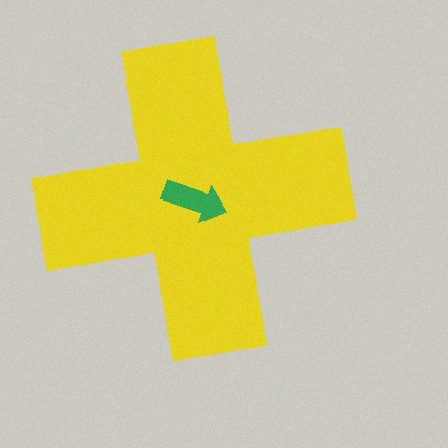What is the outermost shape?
The yellow cross.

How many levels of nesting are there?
2.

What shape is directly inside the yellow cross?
The green arrow.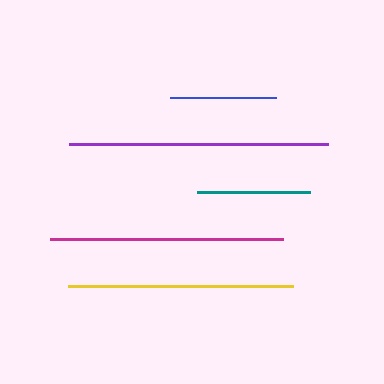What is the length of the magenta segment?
The magenta segment is approximately 233 pixels long.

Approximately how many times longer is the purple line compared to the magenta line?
The purple line is approximately 1.1 times the length of the magenta line.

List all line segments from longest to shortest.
From longest to shortest: purple, magenta, yellow, teal, blue.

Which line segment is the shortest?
The blue line is the shortest at approximately 106 pixels.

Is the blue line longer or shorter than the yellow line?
The yellow line is longer than the blue line.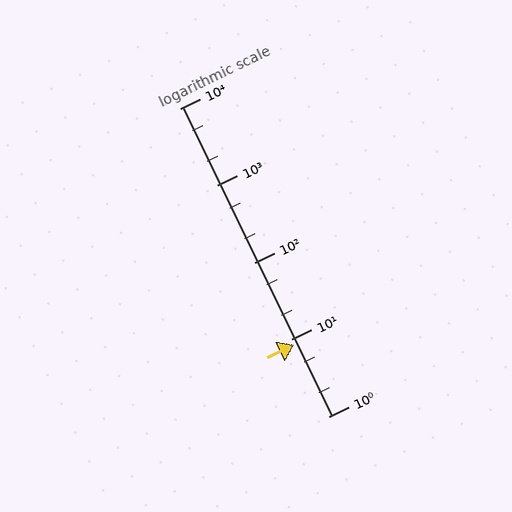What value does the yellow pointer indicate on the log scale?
The pointer indicates approximately 8.5.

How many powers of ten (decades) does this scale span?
The scale spans 4 decades, from 1 to 10000.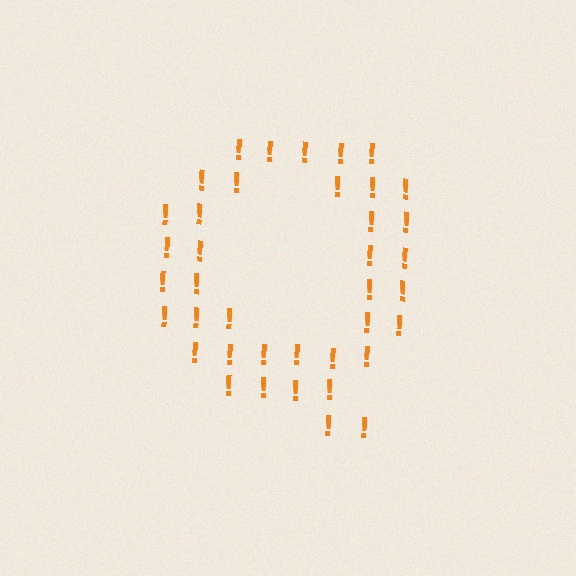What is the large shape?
The large shape is the letter Q.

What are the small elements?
The small elements are exclamation marks.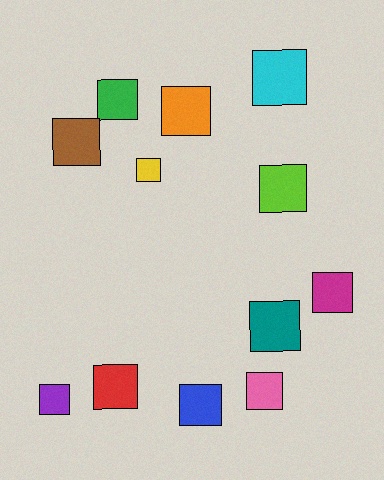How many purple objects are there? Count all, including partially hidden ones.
There is 1 purple object.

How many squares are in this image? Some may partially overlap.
There are 12 squares.